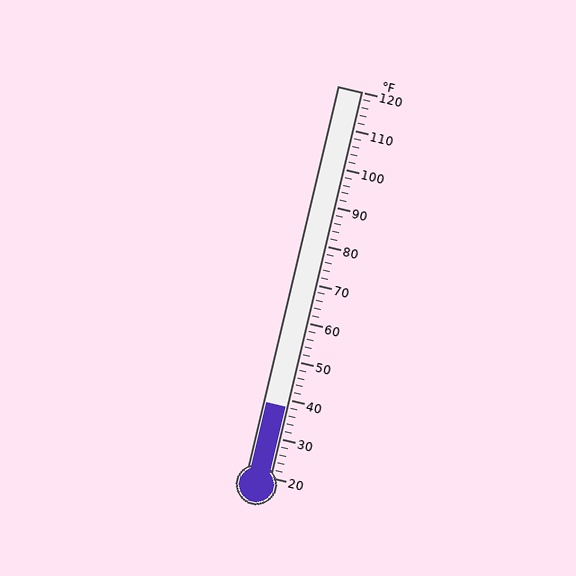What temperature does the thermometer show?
The thermometer shows approximately 38°F.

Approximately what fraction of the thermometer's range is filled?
The thermometer is filled to approximately 20% of its range.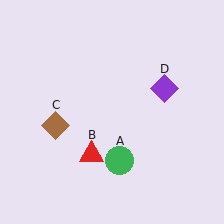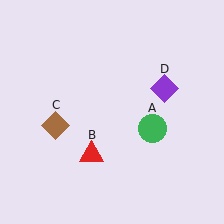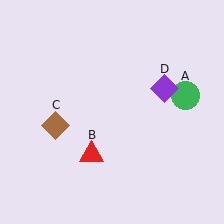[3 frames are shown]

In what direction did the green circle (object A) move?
The green circle (object A) moved up and to the right.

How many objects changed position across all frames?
1 object changed position: green circle (object A).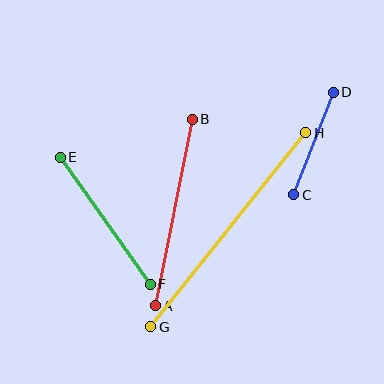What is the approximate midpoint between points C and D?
The midpoint is at approximately (314, 143) pixels.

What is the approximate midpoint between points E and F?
The midpoint is at approximately (105, 221) pixels.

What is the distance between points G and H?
The distance is approximately 248 pixels.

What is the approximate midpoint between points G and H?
The midpoint is at approximately (228, 230) pixels.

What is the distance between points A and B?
The distance is approximately 190 pixels.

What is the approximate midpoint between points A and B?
The midpoint is at approximately (174, 213) pixels.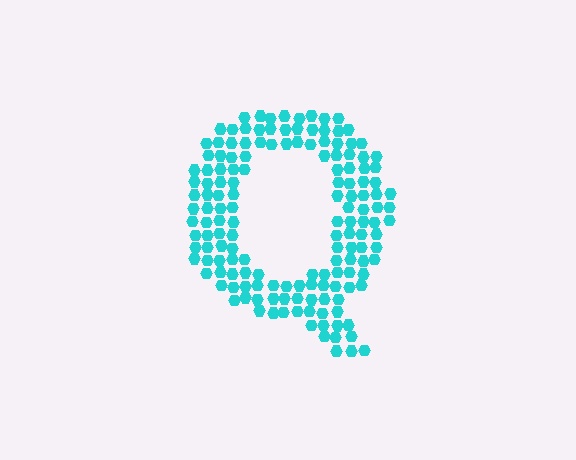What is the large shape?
The large shape is the letter Q.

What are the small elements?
The small elements are hexagons.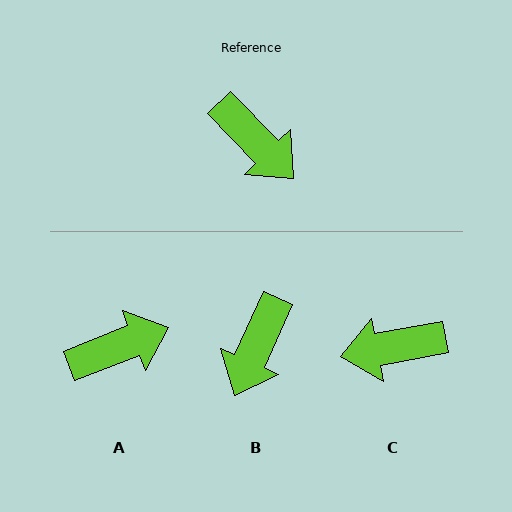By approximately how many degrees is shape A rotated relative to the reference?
Approximately 67 degrees counter-clockwise.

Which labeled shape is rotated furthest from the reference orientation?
C, about 124 degrees away.